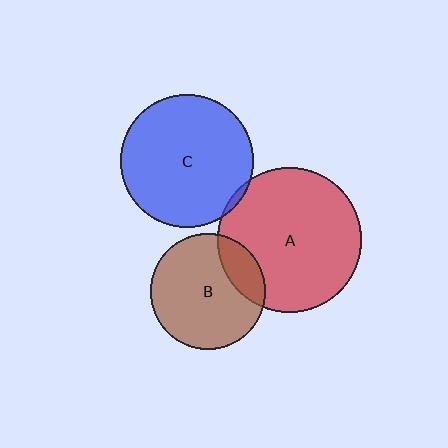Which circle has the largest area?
Circle A (red).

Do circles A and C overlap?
Yes.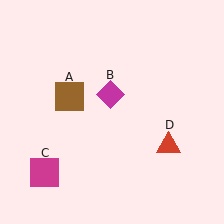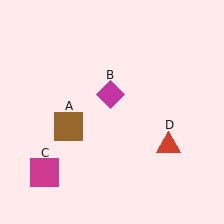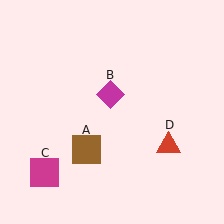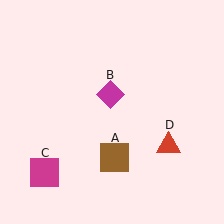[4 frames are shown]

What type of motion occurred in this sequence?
The brown square (object A) rotated counterclockwise around the center of the scene.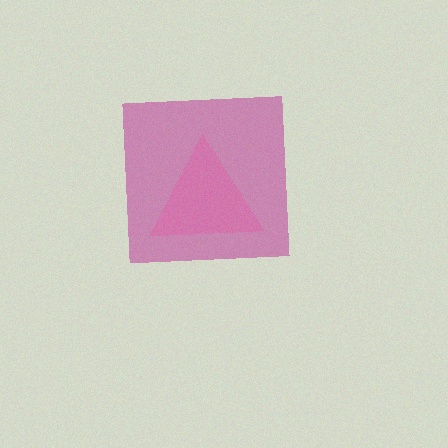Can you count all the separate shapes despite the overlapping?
Yes, there are 2 separate shapes.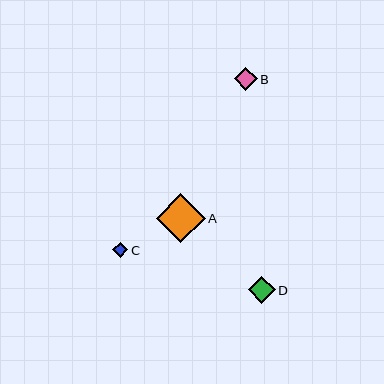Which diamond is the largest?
Diamond A is the largest with a size of approximately 49 pixels.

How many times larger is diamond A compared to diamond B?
Diamond A is approximately 2.1 times the size of diamond B.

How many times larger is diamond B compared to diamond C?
Diamond B is approximately 1.5 times the size of diamond C.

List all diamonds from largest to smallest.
From largest to smallest: A, D, B, C.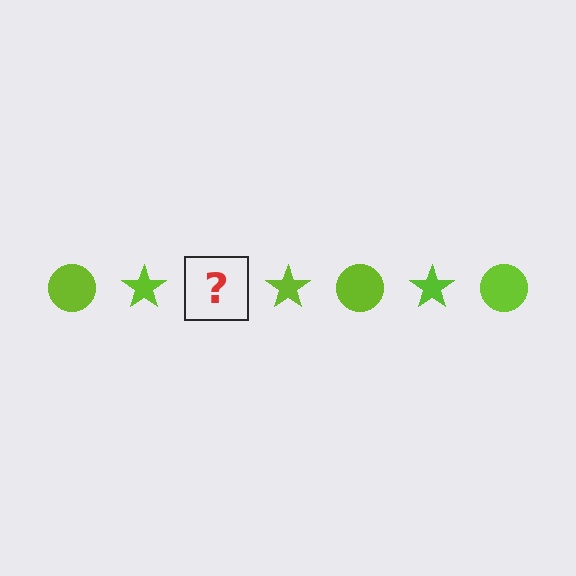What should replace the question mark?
The question mark should be replaced with a lime circle.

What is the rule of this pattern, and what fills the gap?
The rule is that the pattern cycles through circle, star shapes in lime. The gap should be filled with a lime circle.